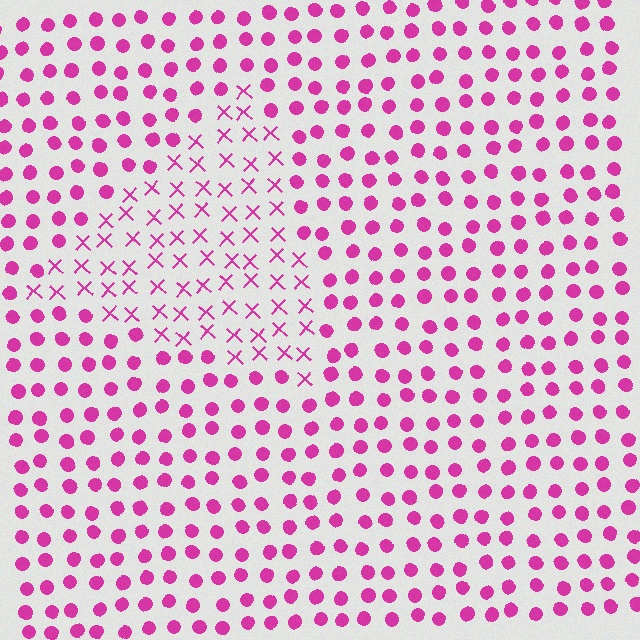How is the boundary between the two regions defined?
The boundary is defined by a change in element shape: X marks inside vs. circles outside. All elements share the same color and spacing.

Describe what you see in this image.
The image is filled with small magenta elements arranged in a uniform grid. A triangle-shaped region contains X marks, while the surrounding area contains circles. The boundary is defined purely by the change in element shape.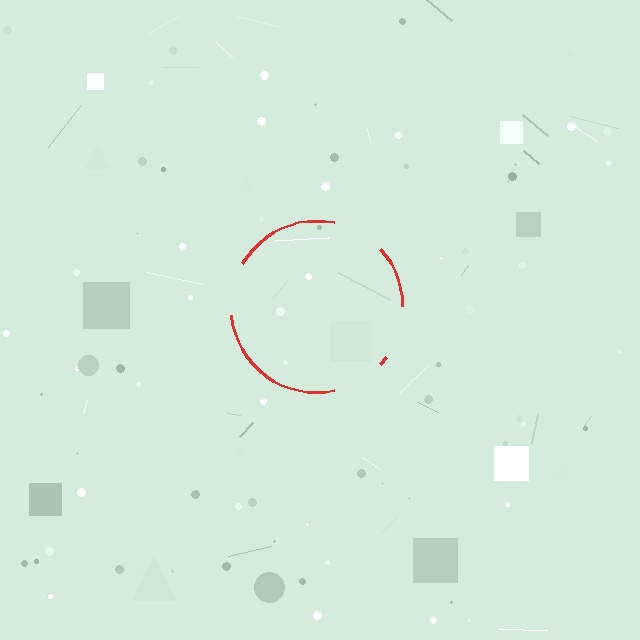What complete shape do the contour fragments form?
The contour fragments form a circle.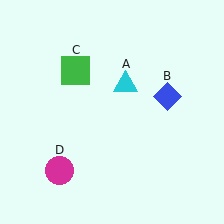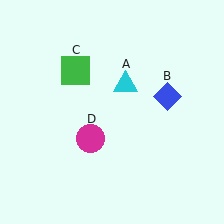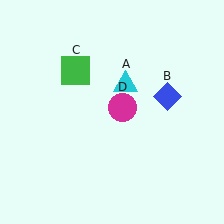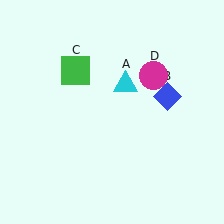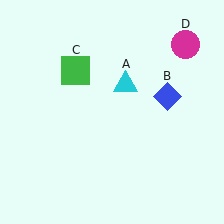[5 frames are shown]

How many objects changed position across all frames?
1 object changed position: magenta circle (object D).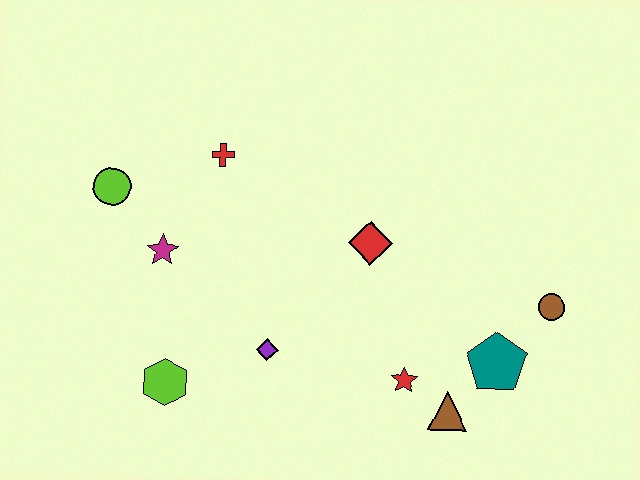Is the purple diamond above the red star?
Yes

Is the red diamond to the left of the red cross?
No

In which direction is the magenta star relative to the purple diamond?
The magenta star is to the left of the purple diamond.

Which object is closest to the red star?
The brown triangle is closest to the red star.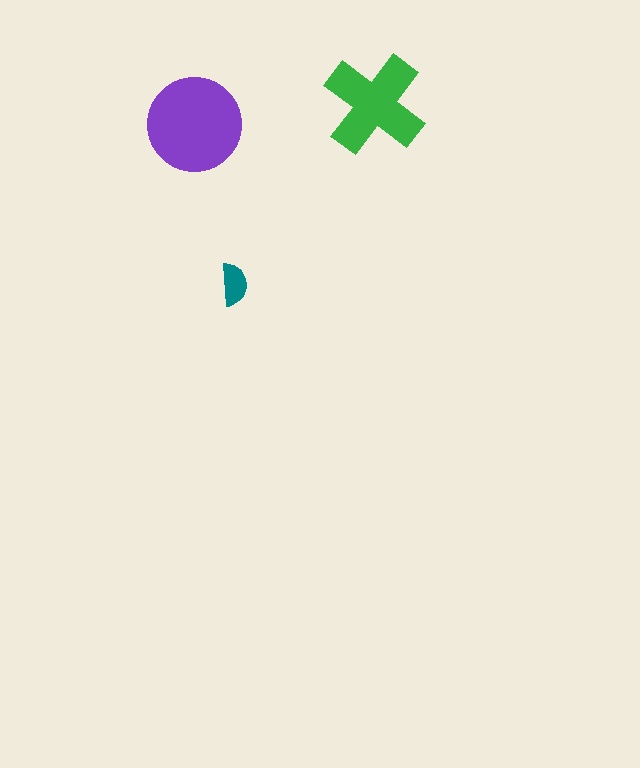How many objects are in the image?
There are 3 objects in the image.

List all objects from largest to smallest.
The purple circle, the green cross, the teal semicircle.